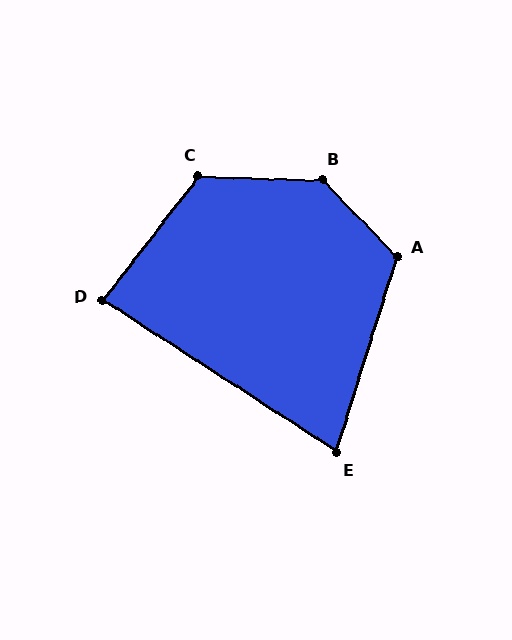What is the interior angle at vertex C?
Approximately 126 degrees (obtuse).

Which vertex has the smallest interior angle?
E, at approximately 74 degrees.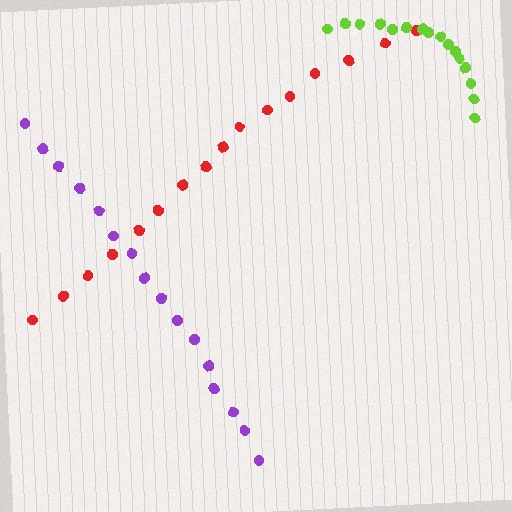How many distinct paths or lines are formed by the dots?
There are 3 distinct paths.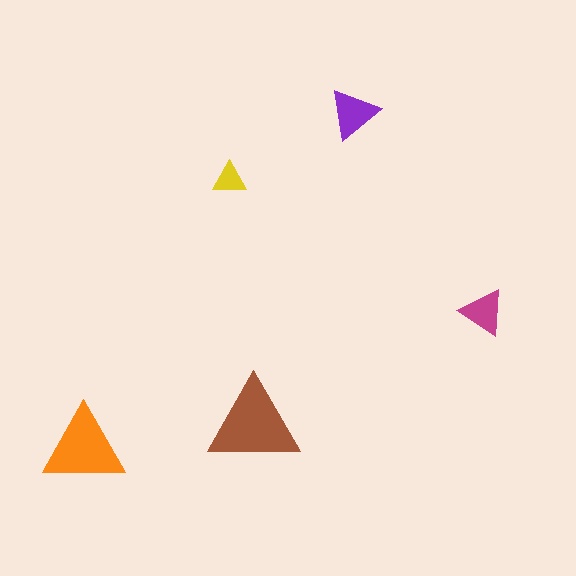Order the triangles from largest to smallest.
the brown one, the orange one, the purple one, the magenta one, the yellow one.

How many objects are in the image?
There are 5 objects in the image.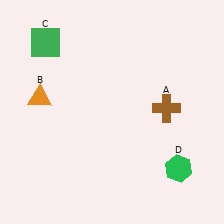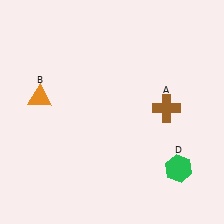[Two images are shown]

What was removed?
The green square (C) was removed in Image 2.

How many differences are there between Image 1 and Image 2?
There is 1 difference between the two images.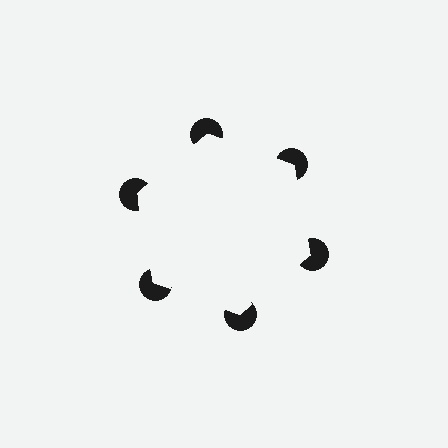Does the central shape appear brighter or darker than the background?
It typically appears slightly brighter than the background, even though no actual brightness change is drawn.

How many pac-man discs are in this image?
There are 6 — one at each vertex of the illusory hexagon.